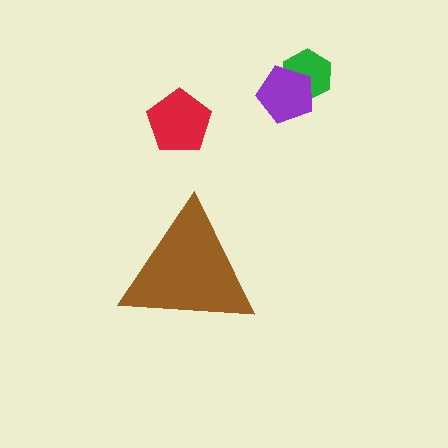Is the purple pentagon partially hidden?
No, the purple pentagon is fully visible.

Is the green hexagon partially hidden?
No, the green hexagon is fully visible.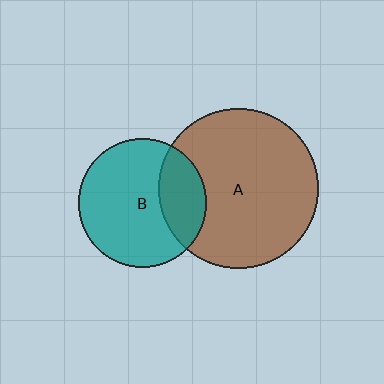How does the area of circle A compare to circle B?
Approximately 1.5 times.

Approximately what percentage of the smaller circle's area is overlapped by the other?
Approximately 25%.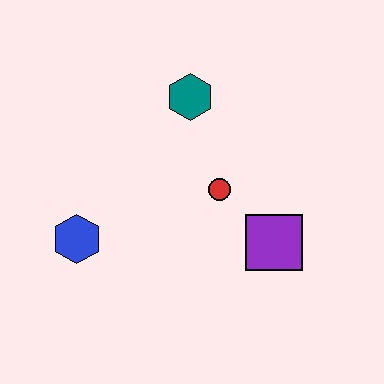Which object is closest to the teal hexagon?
The red circle is closest to the teal hexagon.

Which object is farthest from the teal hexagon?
The blue hexagon is farthest from the teal hexagon.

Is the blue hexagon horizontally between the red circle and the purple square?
No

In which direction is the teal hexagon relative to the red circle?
The teal hexagon is above the red circle.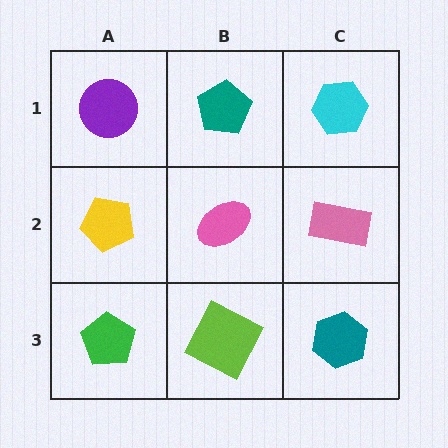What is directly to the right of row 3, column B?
A teal hexagon.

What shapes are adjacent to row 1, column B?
A pink ellipse (row 2, column B), a purple circle (row 1, column A), a cyan hexagon (row 1, column C).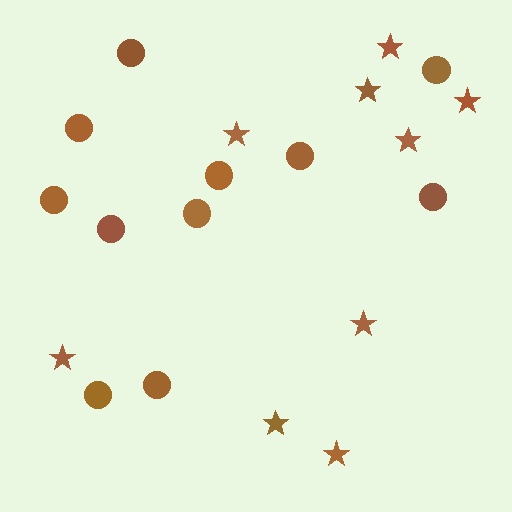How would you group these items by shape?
There are 2 groups: one group of circles (11) and one group of stars (9).